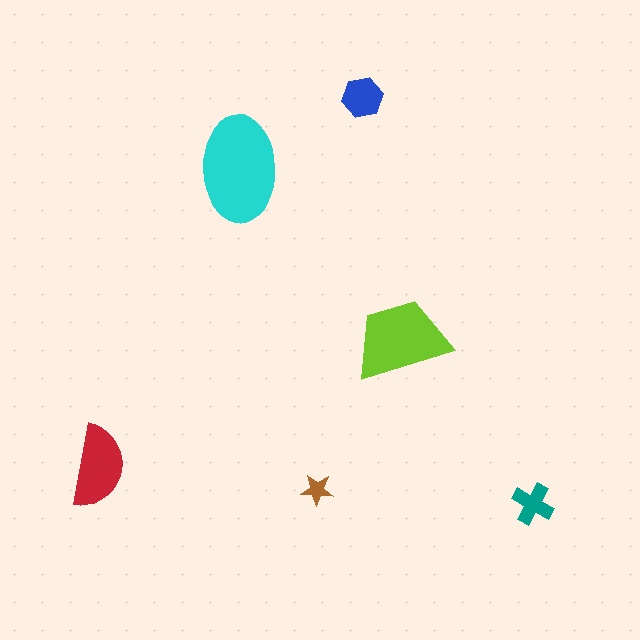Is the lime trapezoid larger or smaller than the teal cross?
Larger.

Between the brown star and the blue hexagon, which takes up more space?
The blue hexagon.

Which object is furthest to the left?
The red semicircle is leftmost.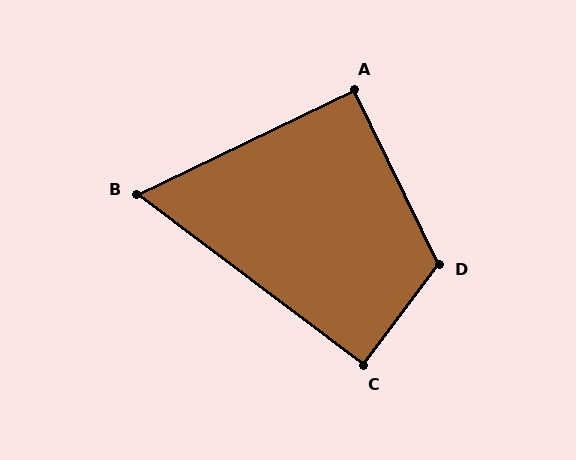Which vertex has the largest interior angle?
D, at approximately 117 degrees.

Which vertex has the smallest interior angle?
B, at approximately 63 degrees.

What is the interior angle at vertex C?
Approximately 90 degrees (approximately right).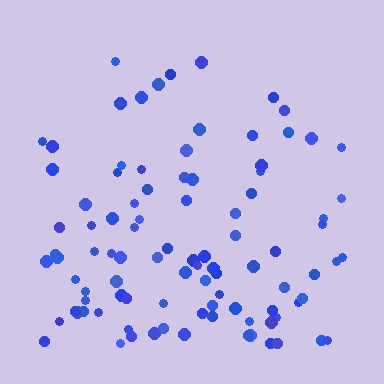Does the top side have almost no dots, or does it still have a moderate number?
Still a moderate number, just noticeably fewer than the bottom.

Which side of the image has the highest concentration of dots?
The bottom.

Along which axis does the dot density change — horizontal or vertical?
Vertical.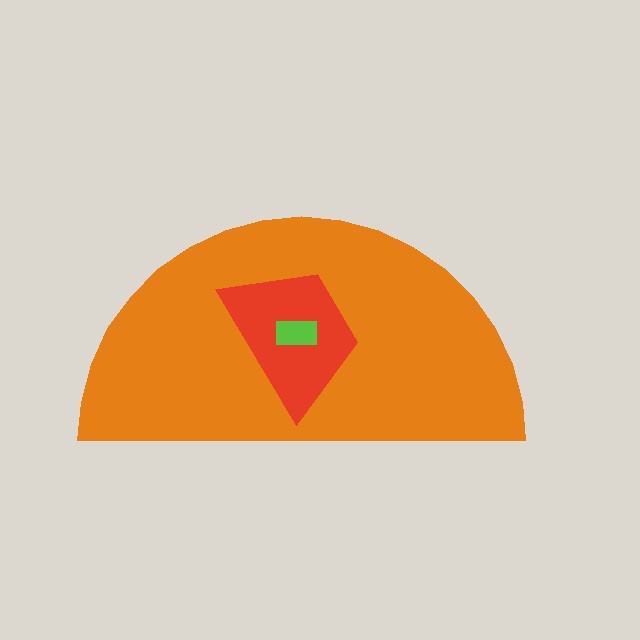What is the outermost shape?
The orange semicircle.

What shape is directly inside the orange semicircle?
The red trapezoid.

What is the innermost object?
The lime rectangle.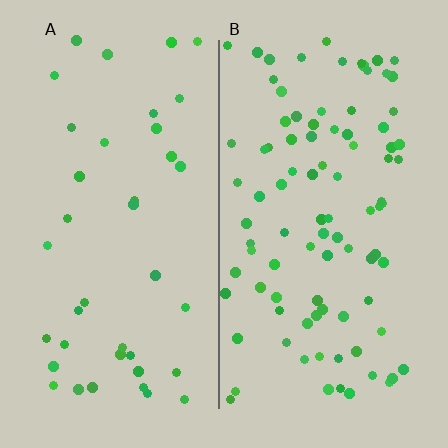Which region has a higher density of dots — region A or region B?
B (the right).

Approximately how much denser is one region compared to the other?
Approximately 2.4× — region B over region A.